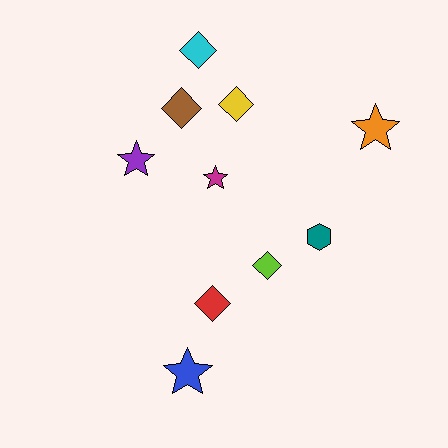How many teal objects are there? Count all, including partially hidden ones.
There is 1 teal object.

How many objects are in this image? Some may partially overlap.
There are 10 objects.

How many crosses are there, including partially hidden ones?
There are no crosses.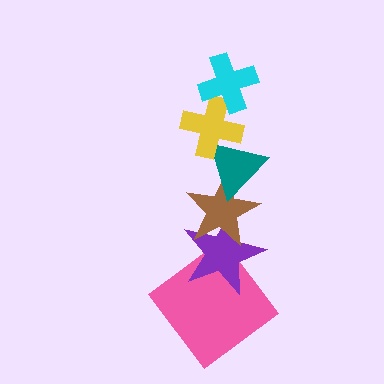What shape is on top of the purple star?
The brown star is on top of the purple star.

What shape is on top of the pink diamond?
The purple star is on top of the pink diamond.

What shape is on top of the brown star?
The teal triangle is on top of the brown star.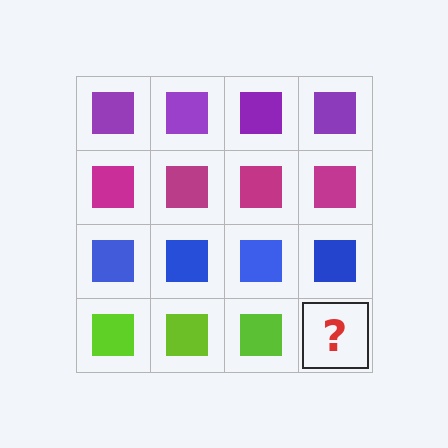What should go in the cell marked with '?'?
The missing cell should contain a lime square.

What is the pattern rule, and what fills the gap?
The rule is that each row has a consistent color. The gap should be filled with a lime square.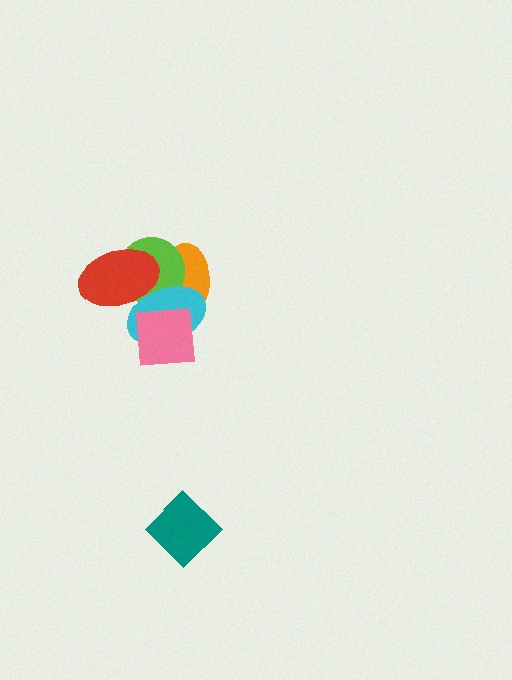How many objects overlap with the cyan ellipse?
4 objects overlap with the cyan ellipse.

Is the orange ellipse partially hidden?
Yes, it is partially covered by another shape.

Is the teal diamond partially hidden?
No, no other shape covers it.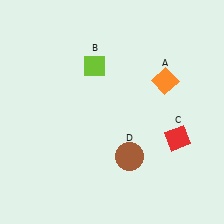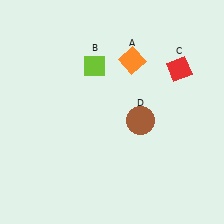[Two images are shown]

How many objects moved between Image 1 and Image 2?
3 objects moved between the two images.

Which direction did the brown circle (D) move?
The brown circle (D) moved up.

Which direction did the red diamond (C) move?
The red diamond (C) moved up.